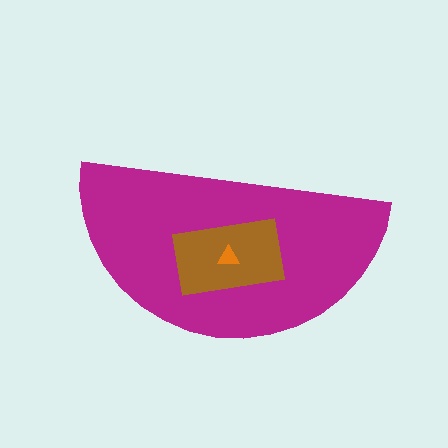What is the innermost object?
The orange triangle.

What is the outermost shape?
The magenta semicircle.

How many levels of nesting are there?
3.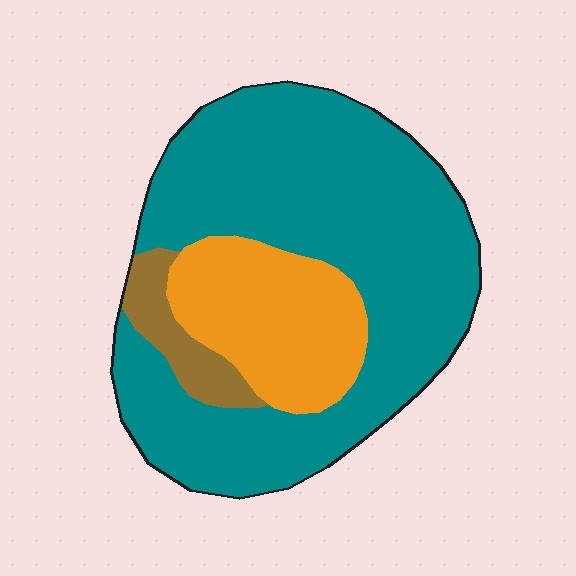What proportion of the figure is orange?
Orange takes up between a sixth and a third of the figure.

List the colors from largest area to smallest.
From largest to smallest: teal, orange, brown.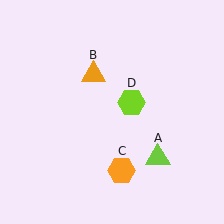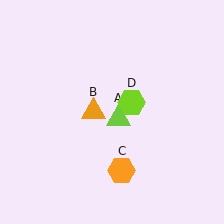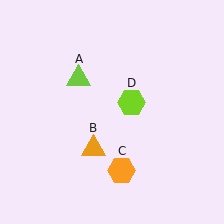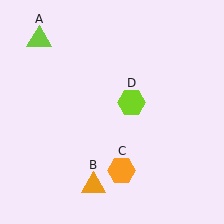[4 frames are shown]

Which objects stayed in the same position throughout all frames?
Orange hexagon (object C) and lime hexagon (object D) remained stationary.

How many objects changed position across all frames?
2 objects changed position: lime triangle (object A), orange triangle (object B).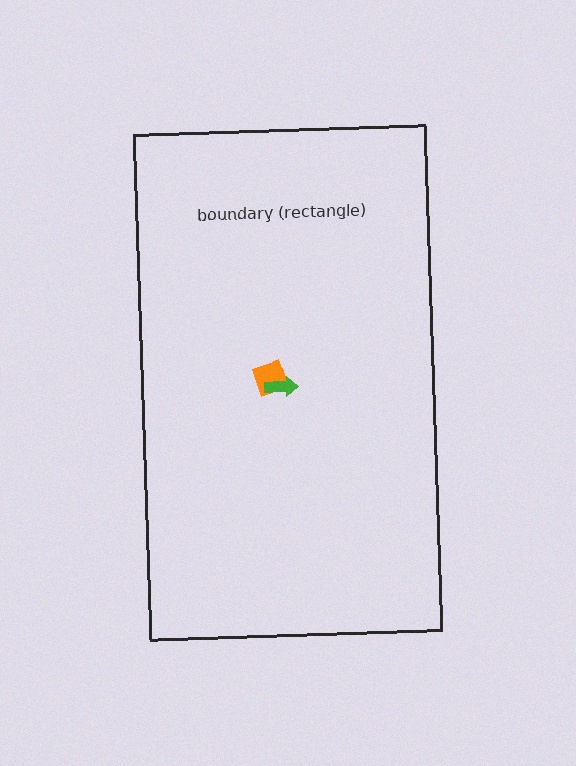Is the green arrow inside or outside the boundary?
Inside.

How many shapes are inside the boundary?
2 inside, 0 outside.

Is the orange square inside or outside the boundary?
Inside.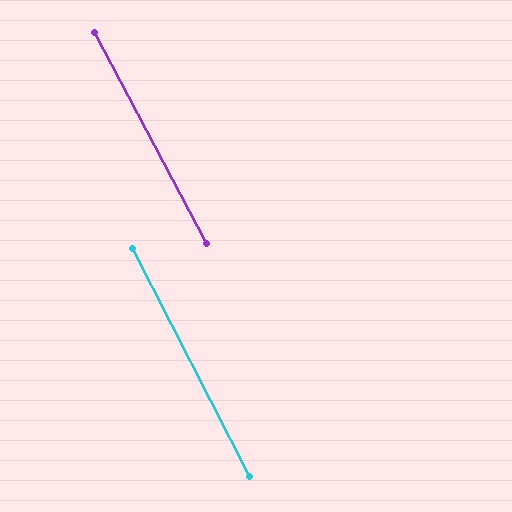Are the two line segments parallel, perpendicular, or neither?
Parallel — their directions differ by only 1.0°.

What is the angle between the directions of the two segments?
Approximately 1 degree.